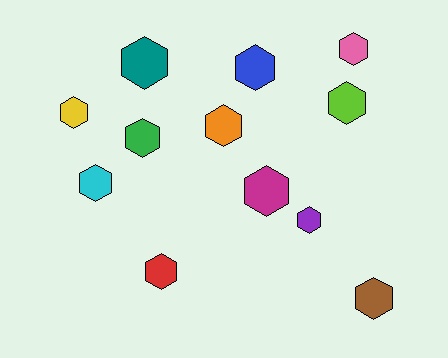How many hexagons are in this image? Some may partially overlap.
There are 12 hexagons.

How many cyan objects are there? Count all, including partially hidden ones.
There is 1 cyan object.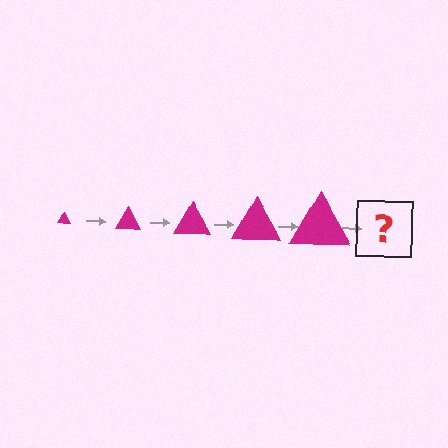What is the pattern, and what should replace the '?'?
The pattern is that the triangle gets progressively larger each step. The '?' should be a magenta triangle, larger than the previous one.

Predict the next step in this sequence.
The next step is a magenta triangle, larger than the previous one.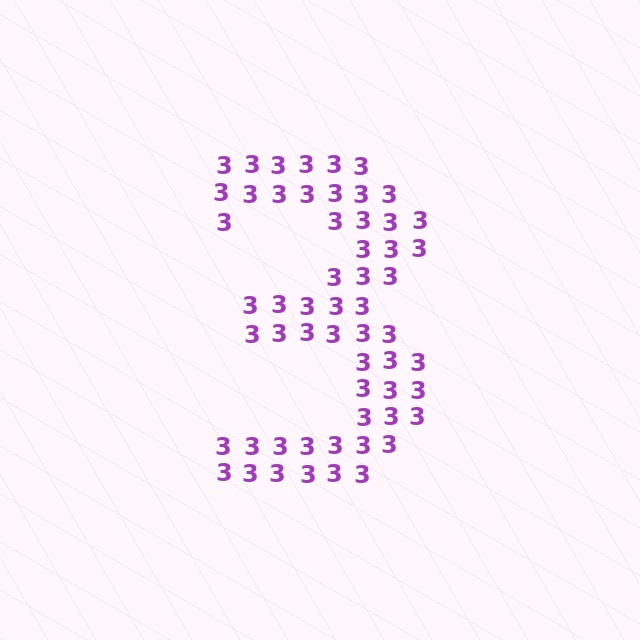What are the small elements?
The small elements are digit 3's.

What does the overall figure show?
The overall figure shows the digit 3.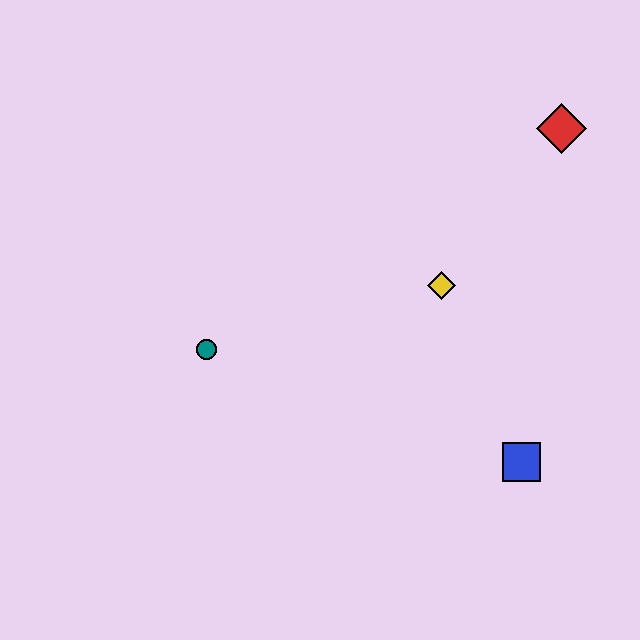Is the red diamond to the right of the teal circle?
Yes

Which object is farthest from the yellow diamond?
The teal circle is farthest from the yellow diamond.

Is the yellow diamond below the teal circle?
No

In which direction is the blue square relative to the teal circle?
The blue square is to the right of the teal circle.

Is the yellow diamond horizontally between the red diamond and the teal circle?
Yes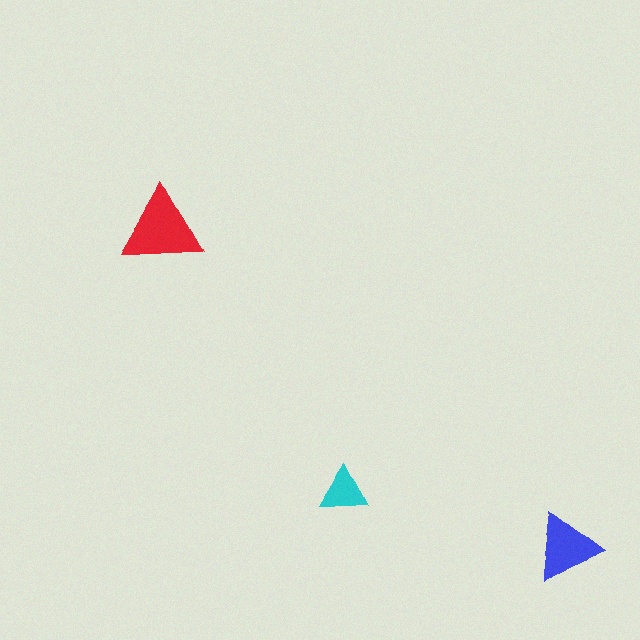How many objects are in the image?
There are 3 objects in the image.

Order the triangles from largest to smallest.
the red one, the blue one, the cyan one.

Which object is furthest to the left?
The red triangle is leftmost.